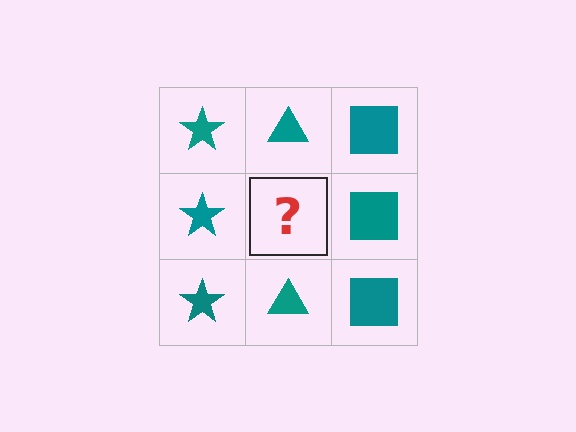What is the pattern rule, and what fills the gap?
The rule is that each column has a consistent shape. The gap should be filled with a teal triangle.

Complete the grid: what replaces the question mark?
The question mark should be replaced with a teal triangle.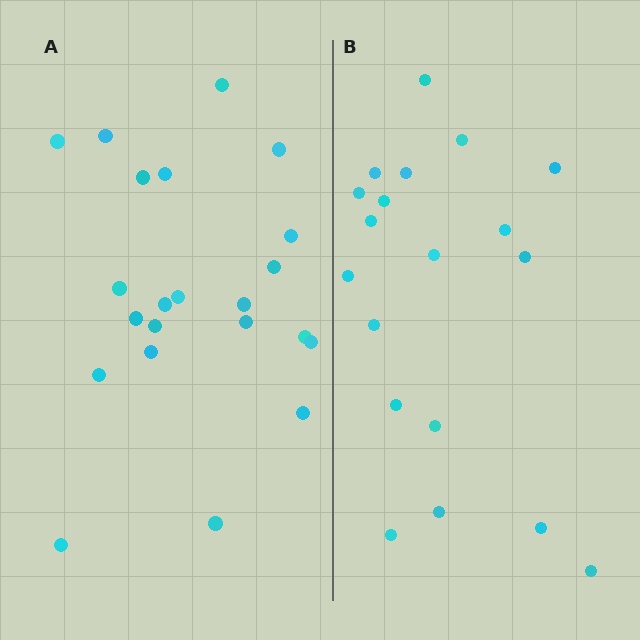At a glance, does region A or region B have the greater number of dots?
Region A (the left region) has more dots.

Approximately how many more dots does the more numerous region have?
Region A has just a few more — roughly 2 or 3 more dots than region B.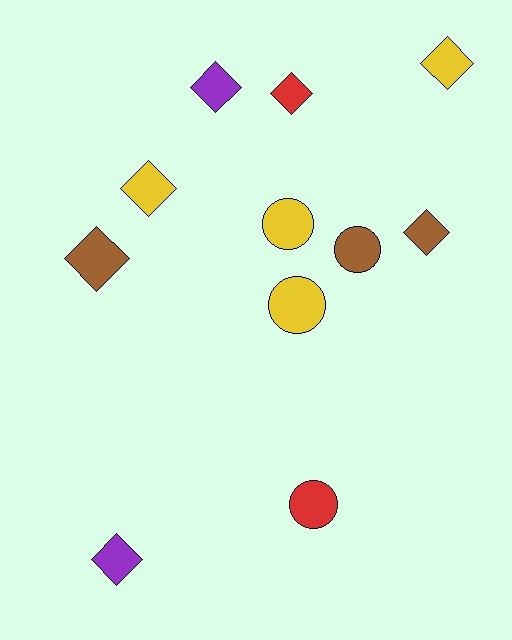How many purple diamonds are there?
There are 2 purple diamonds.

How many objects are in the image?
There are 11 objects.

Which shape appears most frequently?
Diamond, with 7 objects.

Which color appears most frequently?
Yellow, with 4 objects.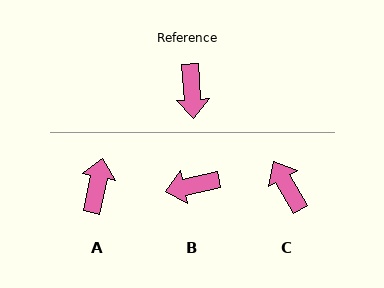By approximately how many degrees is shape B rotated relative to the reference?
Approximately 82 degrees clockwise.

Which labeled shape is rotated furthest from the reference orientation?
A, about 164 degrees away.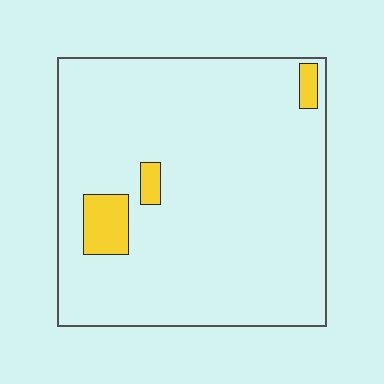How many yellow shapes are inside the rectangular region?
3.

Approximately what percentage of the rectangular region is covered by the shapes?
Approximately 5%.